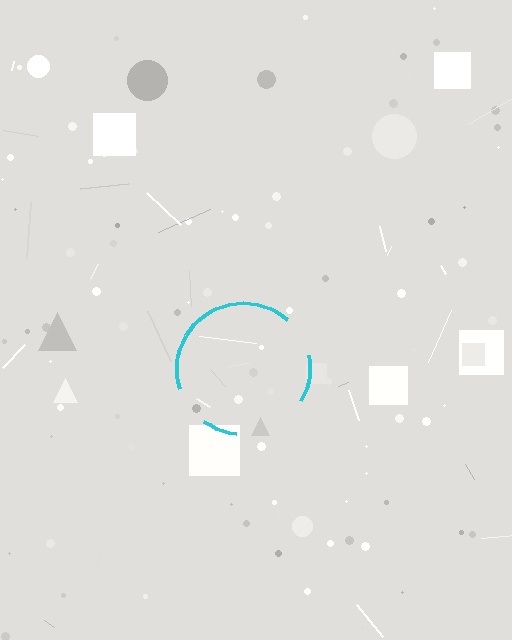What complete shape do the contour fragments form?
The contour fragments form a circle.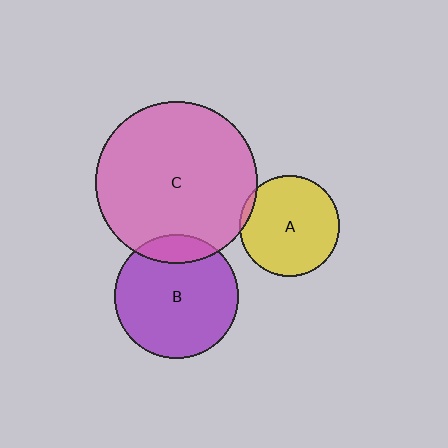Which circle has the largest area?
Circle C (pink).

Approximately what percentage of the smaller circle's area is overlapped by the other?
Approximately 5%.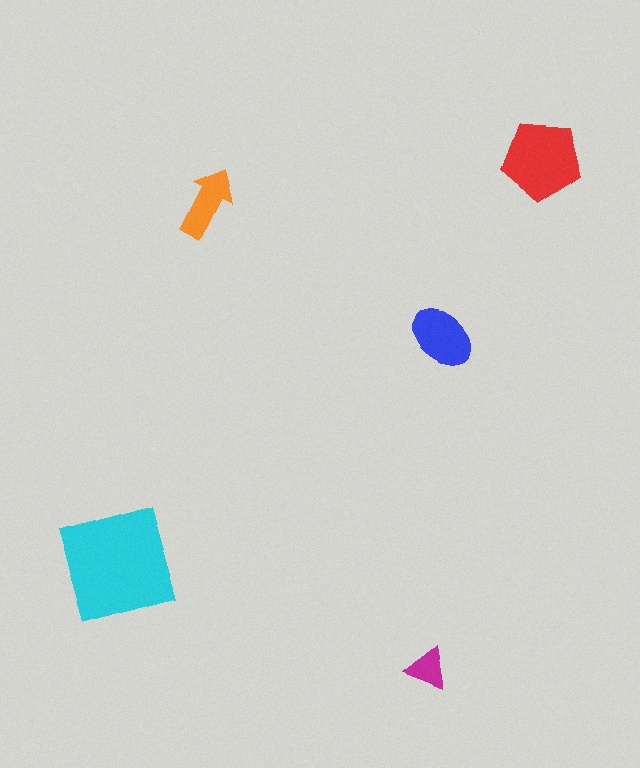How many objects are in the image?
There are 5 objects in the image.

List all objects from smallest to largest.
The magenta triangle, the orange arrow, the blue ellipse, the red pentagon, the cyan square.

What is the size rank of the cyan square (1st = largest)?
1st.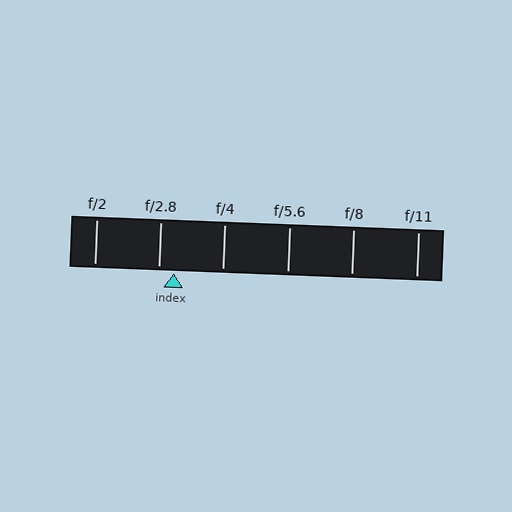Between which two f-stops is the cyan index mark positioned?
The index mark is between f/2.8 and f/4.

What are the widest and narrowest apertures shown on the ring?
The widest aperture shown is f/2 and the narrowest is f/11.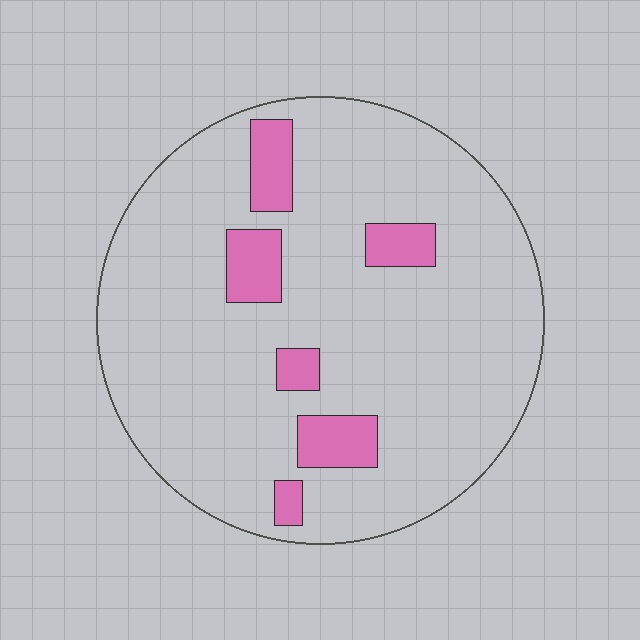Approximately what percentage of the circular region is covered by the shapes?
Approximately 10%.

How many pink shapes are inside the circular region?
6.